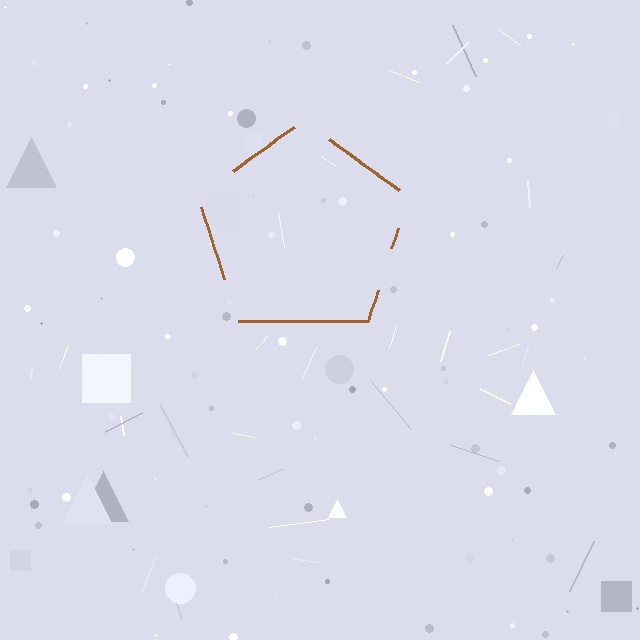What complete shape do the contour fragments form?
The contour fragments form a pentagon.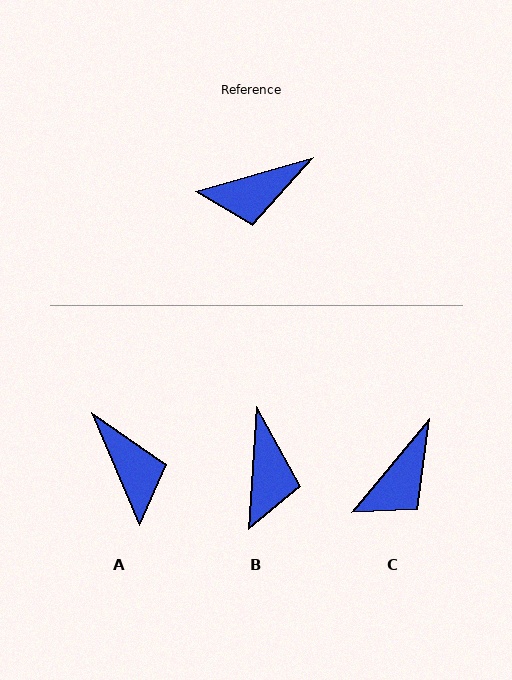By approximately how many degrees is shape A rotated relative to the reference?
Approximately 97 degrees counter-clockwise.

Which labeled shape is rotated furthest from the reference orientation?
A, about 97 degrees away.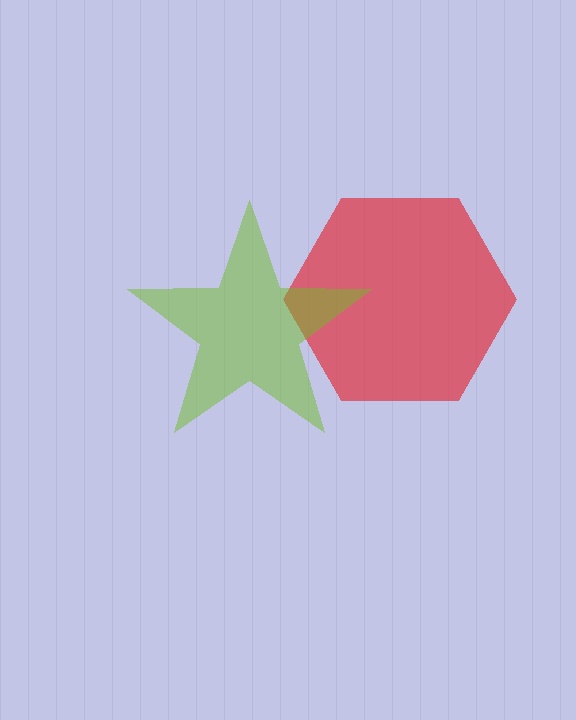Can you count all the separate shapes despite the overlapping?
Yes, there are 2 separate shapes.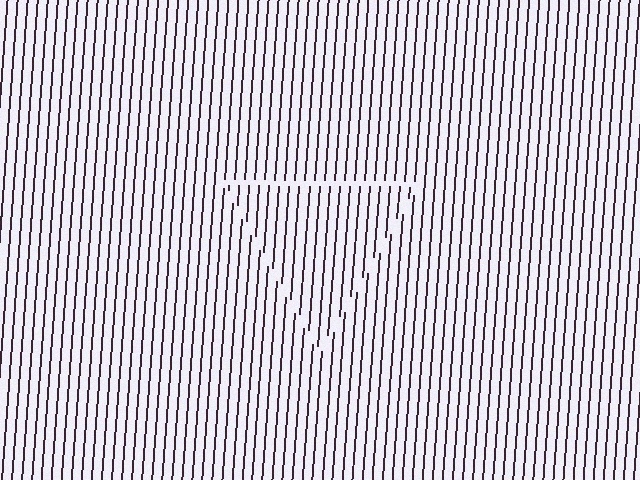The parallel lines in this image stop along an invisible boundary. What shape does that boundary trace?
An illusory triangle. The interior of the shape contains the same grating, shifted by half a period — the contour is defined by the phase discontinuity where line-ends from the inner and outer gratings abut.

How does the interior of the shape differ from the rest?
The interior of the shape contains the same grating, shifted by half a period — the contour is defined by the phase discontinuity where line-ends from the inner and outer gratings abut.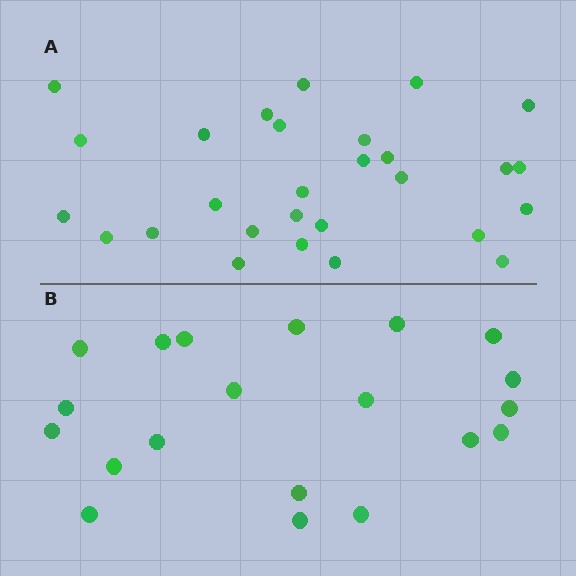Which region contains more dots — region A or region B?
Region A (the top region) has more dots.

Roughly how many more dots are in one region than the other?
Region A has roughly 8 or so more dots than region B.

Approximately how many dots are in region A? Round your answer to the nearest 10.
About 30 dots. (The exact count is 28, which rounds to 30.)